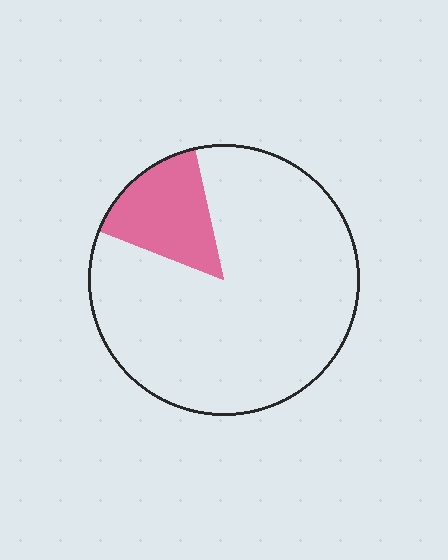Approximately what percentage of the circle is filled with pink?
Approximately 15%.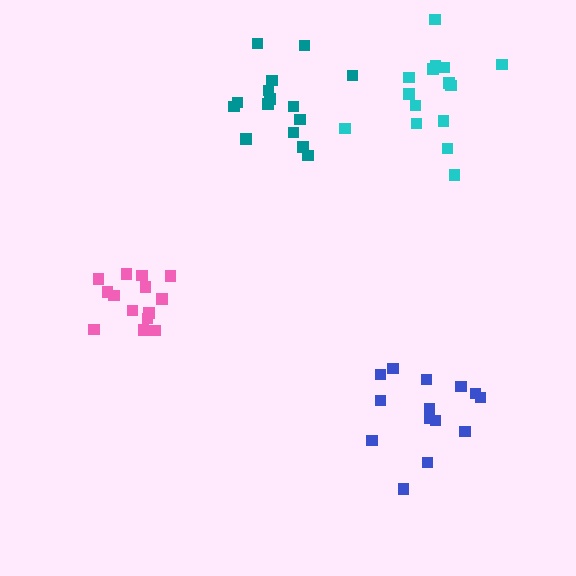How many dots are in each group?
Group 1: 14 dots, Group 2: 14 dots, Group 3: 15 dots, Group 4: 15 dots (58 total).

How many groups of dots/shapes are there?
There are 4 groups.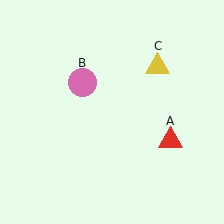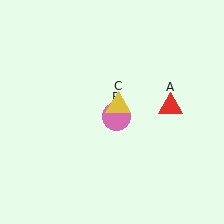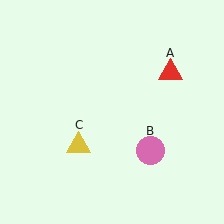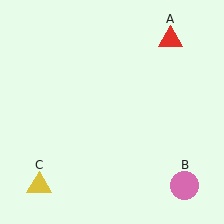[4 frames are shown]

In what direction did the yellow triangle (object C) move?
The yellow triangle (object C) moved down and to the left.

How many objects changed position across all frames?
3 objects changed position: red triangle (object A), pink circle (object B), yellow triangle (object C).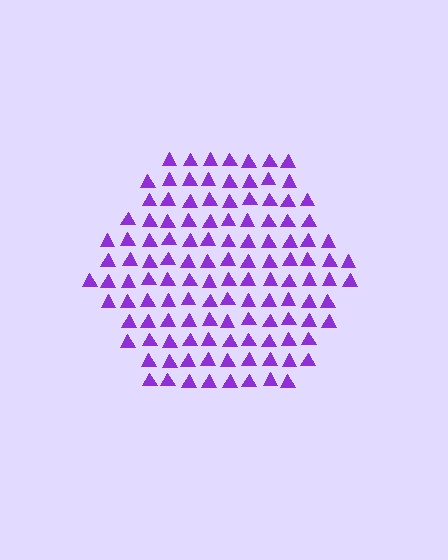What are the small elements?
The small elements are triangles.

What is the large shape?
The large shape is a hexagon.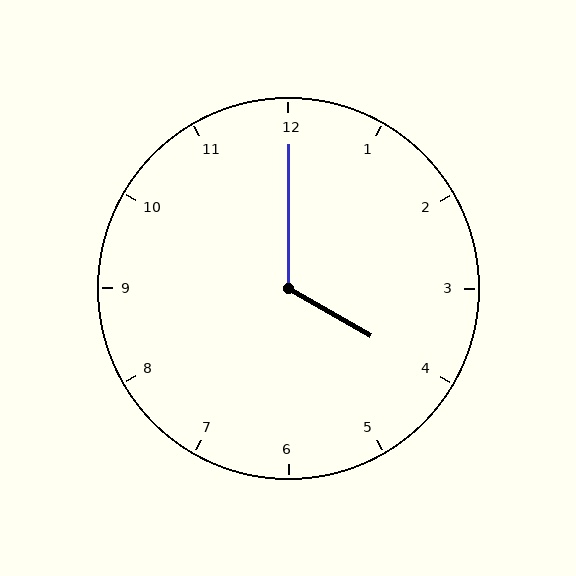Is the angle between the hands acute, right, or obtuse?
It is obtuse.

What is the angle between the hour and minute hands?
Approximately 120 degrees.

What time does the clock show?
4:00.